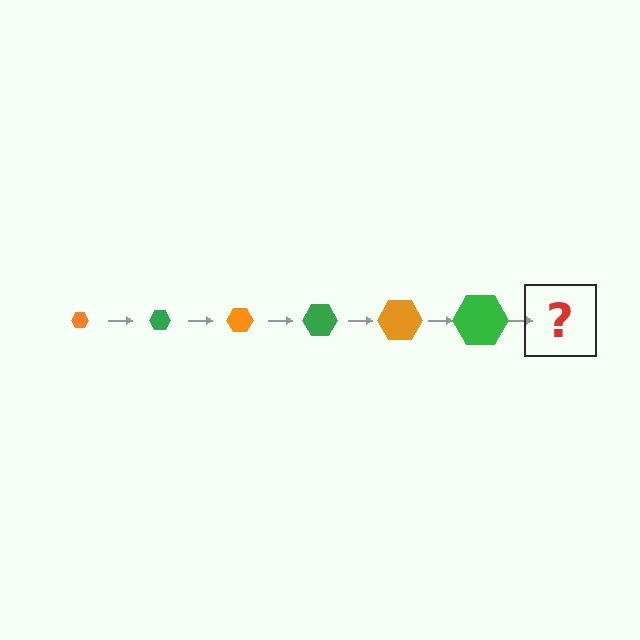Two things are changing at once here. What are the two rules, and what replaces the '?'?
The two rules are that the hexagon grows larger each step and the color cycles through orange and green. The '?' should be an orange hexagon, larger than the previous one.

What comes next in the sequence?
The next element should be an orange hexagon, larger than the previous one.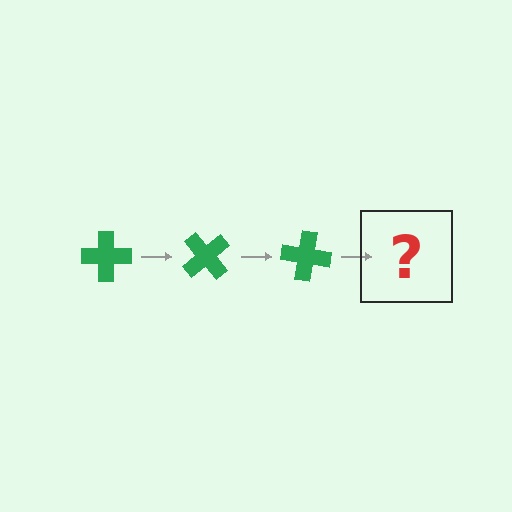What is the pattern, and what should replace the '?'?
The pattern is that the cross rotates 50 degrees each step. The '?' should be a green cross rotated 150 degrees.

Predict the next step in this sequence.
The next step is a green cross rotated 150 degrees.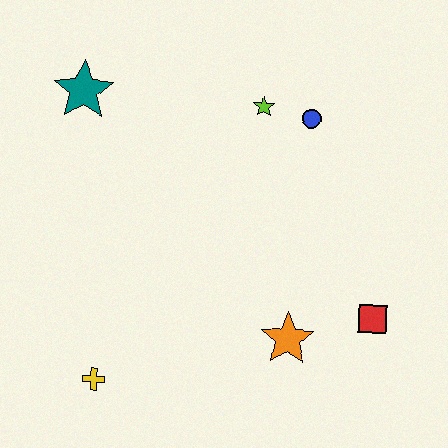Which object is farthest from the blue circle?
The yellow cross is farthest from the blue circle.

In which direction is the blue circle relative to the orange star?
The blue circle is above the orange star.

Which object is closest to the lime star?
The blue circle is closest to the lime star.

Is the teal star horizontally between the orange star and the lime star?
No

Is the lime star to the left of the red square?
Yes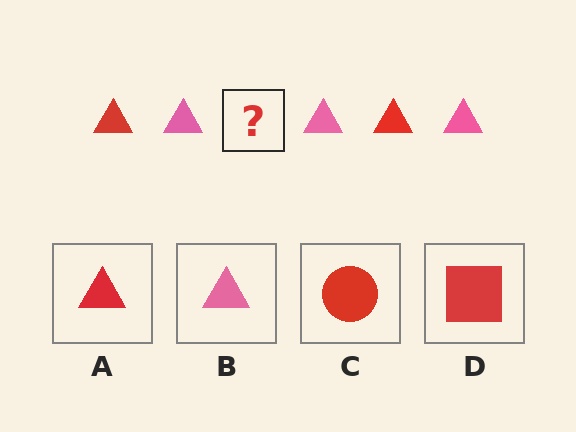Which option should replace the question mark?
Option A.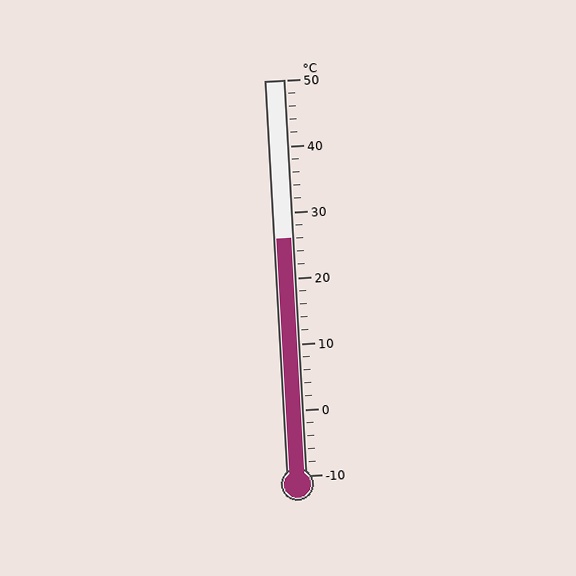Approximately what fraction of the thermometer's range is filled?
The thermometer is filled to approximately 60% of its range.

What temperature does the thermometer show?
The thermometer shows approximately 26°C.